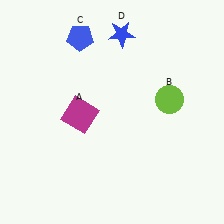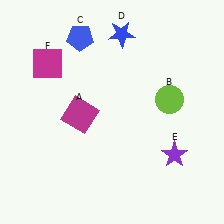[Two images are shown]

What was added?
A purple star (E), a magenta square (F) were added in Image 2.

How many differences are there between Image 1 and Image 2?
There are 2 differences between the two images.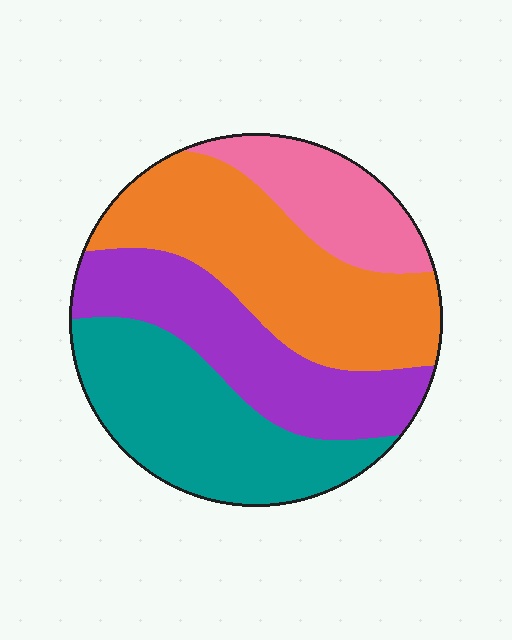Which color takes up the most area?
Orange, at roughly 35%.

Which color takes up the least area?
Pink, at roughly 15%.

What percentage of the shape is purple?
Purple covers 25% of the shape.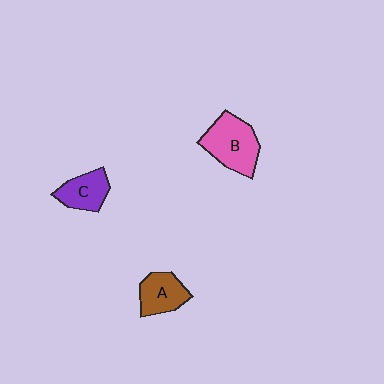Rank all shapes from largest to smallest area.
From largest to smallest: B (pink), A (brown), C (purple).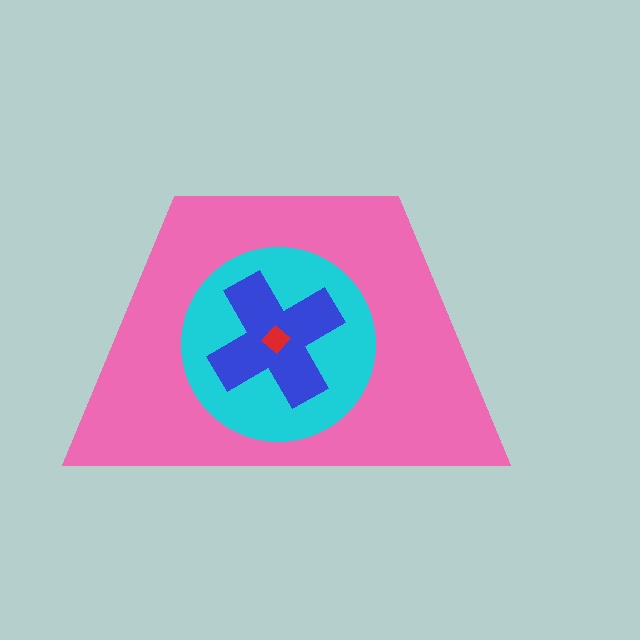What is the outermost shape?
The pink trapezoid.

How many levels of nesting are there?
4.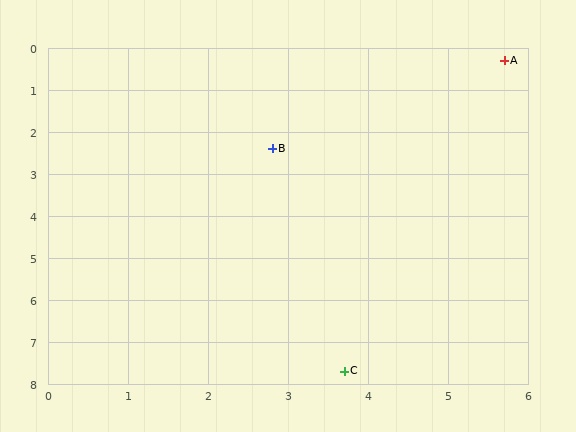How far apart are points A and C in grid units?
Points A and C are about 7.7 grid units apart.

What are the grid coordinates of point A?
Point A is at approximately (5.7, 0.3).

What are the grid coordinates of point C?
Point C is at approximately (3.7, 7.7).